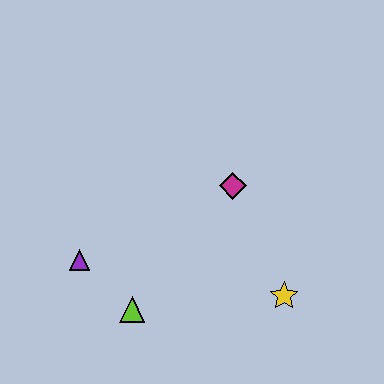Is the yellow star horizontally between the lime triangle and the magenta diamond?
No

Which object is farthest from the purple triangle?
The yellow star is farthest from the purple triangle.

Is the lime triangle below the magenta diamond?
Yes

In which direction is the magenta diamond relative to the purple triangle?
The magenta diamond is to the right of the purple triangle.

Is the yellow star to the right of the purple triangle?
Yes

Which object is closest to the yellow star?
The magenta diamond is closest to the yellow star.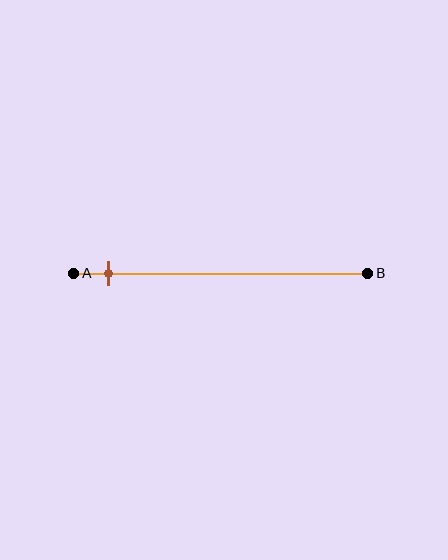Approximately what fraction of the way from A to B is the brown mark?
The brown mark is approximately 10% of the way from A to B.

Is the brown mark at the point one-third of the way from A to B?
No, the mark is at about 10% from A, not at the 33% one-third point.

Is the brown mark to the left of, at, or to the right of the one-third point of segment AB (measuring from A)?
The brown mark is to the left of the one-third point of segment AB.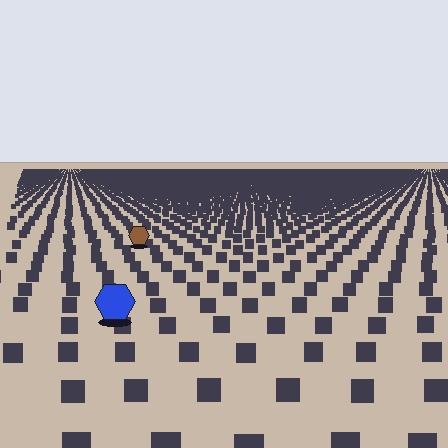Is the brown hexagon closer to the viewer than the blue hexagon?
No. The blue hexagon is closer — you can tell from the texture gradient: the ground texture is coarser near it.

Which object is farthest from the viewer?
The brown hexagon is farthest from the viewer. It appears smaller and the ground texture around it is denser.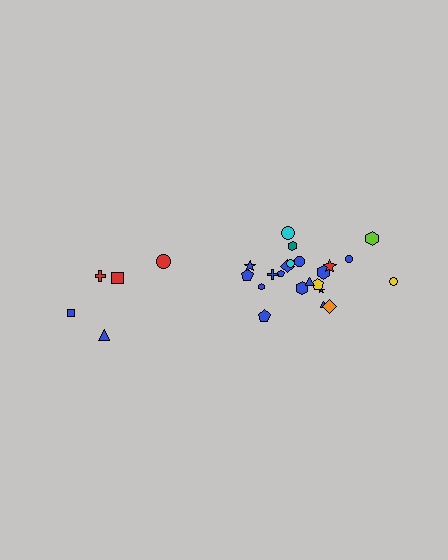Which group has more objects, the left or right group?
The right group.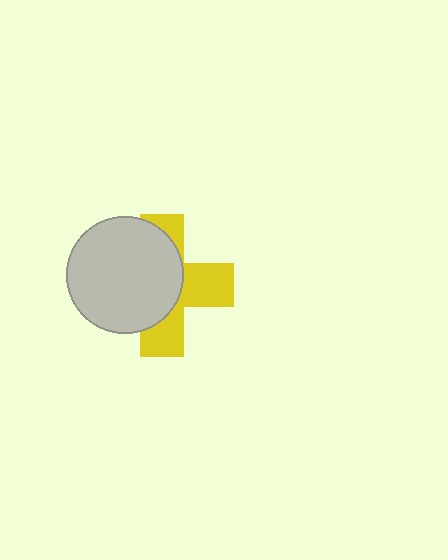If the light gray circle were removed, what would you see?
You would see the complete yellow cross.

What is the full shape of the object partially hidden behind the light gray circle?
The partially hidden object is a yellow cross.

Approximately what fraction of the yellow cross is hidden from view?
Roughly 55% of the yellow cross is hidden behind the light gray circle.